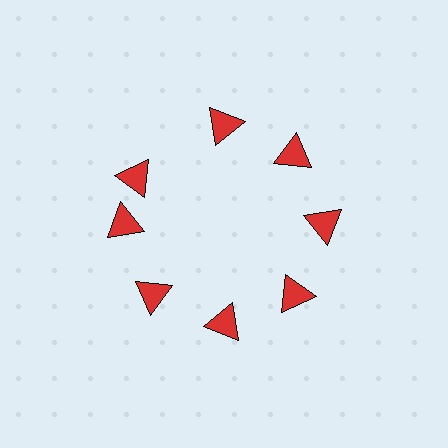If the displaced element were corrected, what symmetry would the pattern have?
It would have 8-fold rotational symmetry — the pattern would map onto itself every 45 degrees.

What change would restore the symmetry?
The symmetry would be restored by rotating it back into even spacing with its neighbors so that all 8 triangles sit at equal angles and equal distance from the center.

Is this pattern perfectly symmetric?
No. The 8 red triangles are arranged in a ring, but one element near the 10 o'clock position is rotated out of alignment along the ring, breaking the 8-fold rotational symmetry.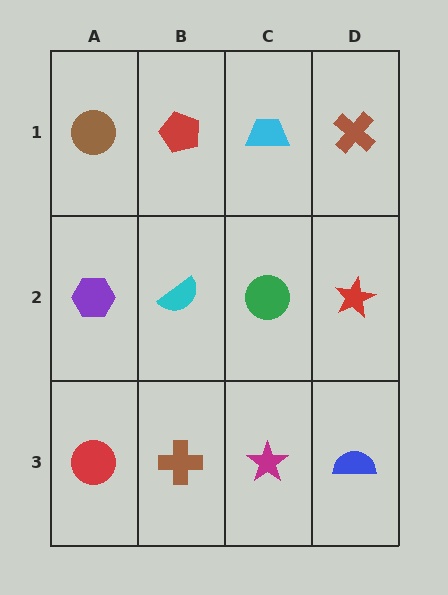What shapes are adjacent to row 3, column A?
A purple hexagon (row 2, column A), a brown cross (row 3, column B).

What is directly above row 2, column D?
A brown cross.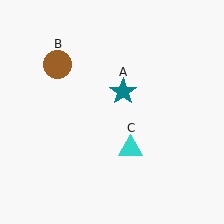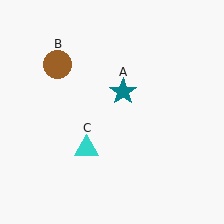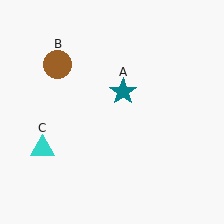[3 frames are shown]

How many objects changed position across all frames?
1 object changed position: cyan triangle (object C).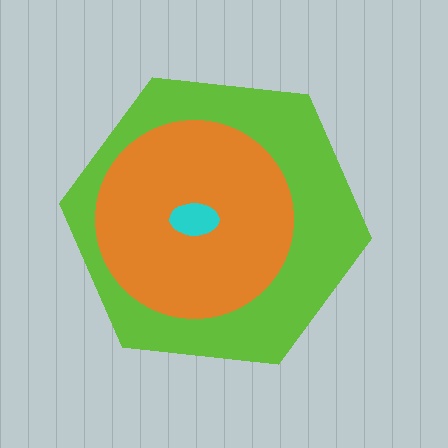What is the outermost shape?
The lime hexagon.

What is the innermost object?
The cyan ellipse.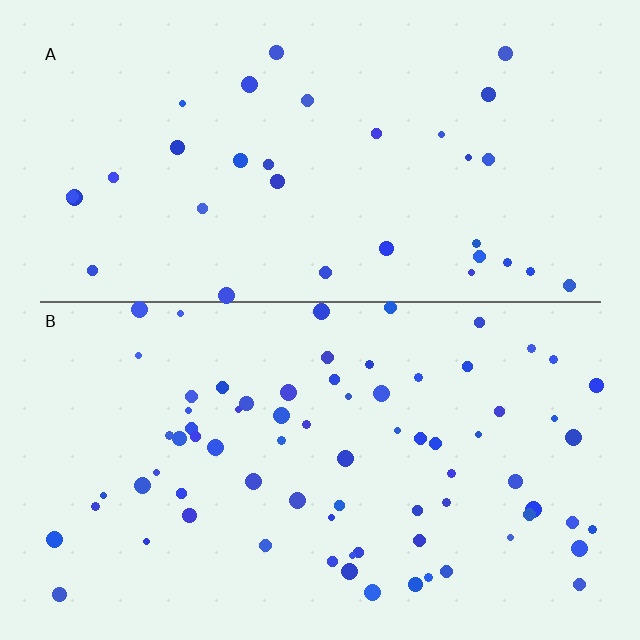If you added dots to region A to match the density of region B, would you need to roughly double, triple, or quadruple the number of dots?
Approximately double.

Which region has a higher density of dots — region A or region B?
B (the bottom).